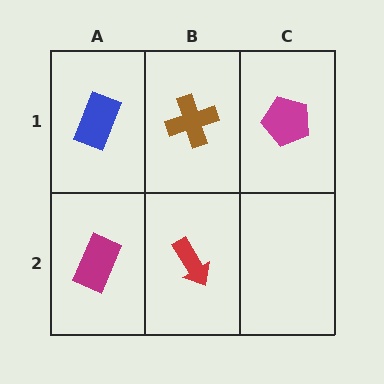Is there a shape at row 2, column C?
No, that cell is empty.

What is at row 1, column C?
A magenta pentagon.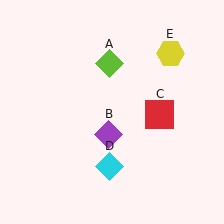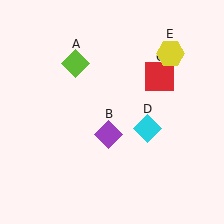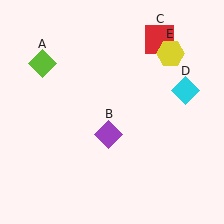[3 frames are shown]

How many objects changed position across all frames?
3 objects changed position: lime diamond (object A), red square (object C), cyan diamond (object D).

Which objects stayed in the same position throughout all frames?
Purple diamond (object B) and yellow hexagon (object E) remained stationary.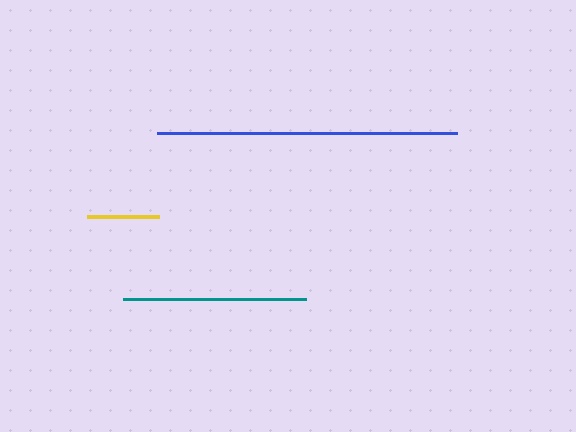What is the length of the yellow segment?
The yellow segment is approximately 72 pixels long.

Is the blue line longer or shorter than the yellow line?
The blue line is longer than the yellow line.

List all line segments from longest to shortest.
From longest to shortest: blue, teal, yellow.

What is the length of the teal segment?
The teal segment is approximately 183 pixels long.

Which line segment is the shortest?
The yellow line is the shortest at approximately 72 pixels.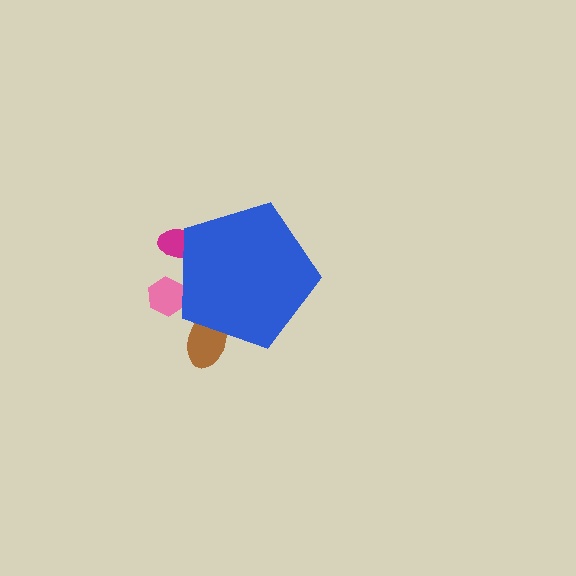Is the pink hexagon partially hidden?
Yes, the pink hexagon is partially hidden behind the blue pentagon.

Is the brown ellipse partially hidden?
Yes, the brown ellipse is partially hidden behind the blue pentagon.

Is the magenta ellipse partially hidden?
Yes, the magenta ellipse is partially hidden behind the blue pentagon.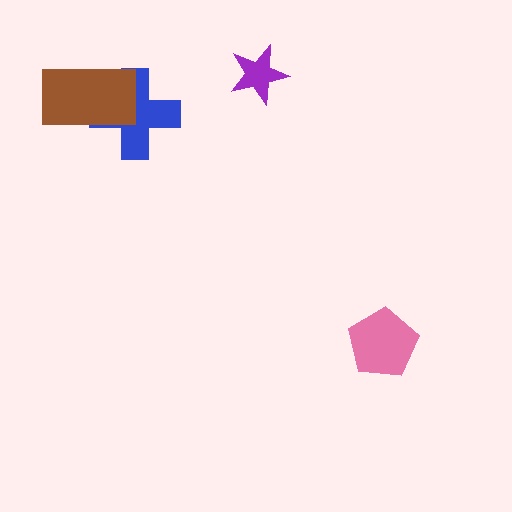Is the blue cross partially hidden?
Yes, it is partially covered by another shape.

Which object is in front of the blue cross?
The brown rectangle is in front of the blue cross.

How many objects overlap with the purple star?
0 objects overlap with the purple star.